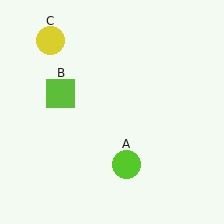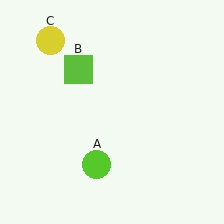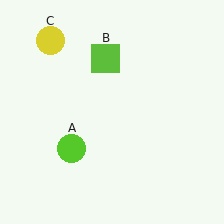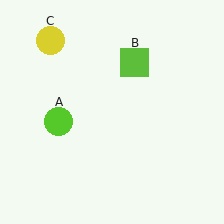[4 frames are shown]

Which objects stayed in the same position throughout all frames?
Yellow circle (object C) remained stationary.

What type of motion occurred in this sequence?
The lime circle (object A), lime square (object B) rotated clockwise around the center of the scene.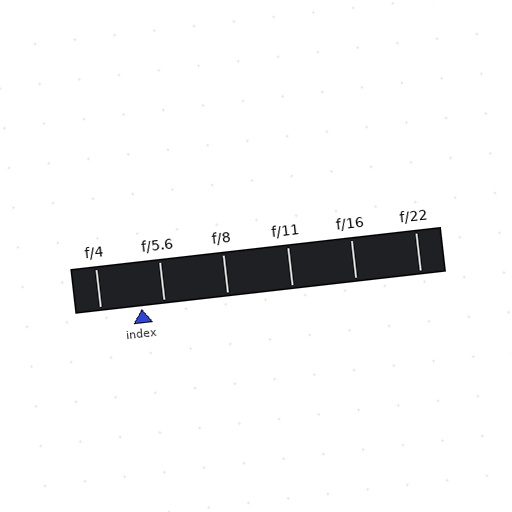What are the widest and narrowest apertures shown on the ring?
The widest aperture shown is f/4 and the narrowest is f/22.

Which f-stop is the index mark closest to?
The index mark is closest to f/5.6.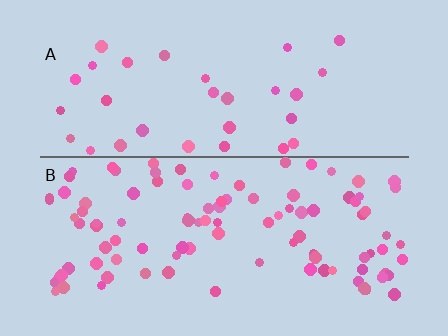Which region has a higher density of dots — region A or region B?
B (the bottom).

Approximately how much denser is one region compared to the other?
Approximately 3.0× — region B over region A.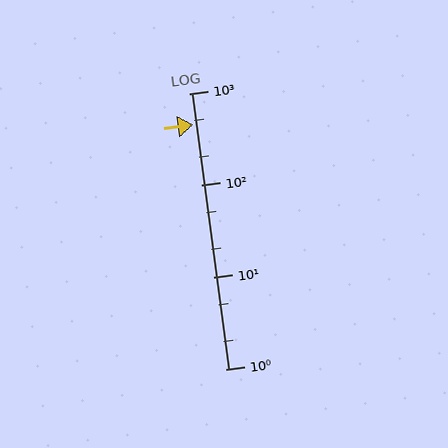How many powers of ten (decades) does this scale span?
The scale spans 3 decades, from 1 to 1000.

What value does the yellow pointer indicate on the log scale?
The pointer indicates approximately 460.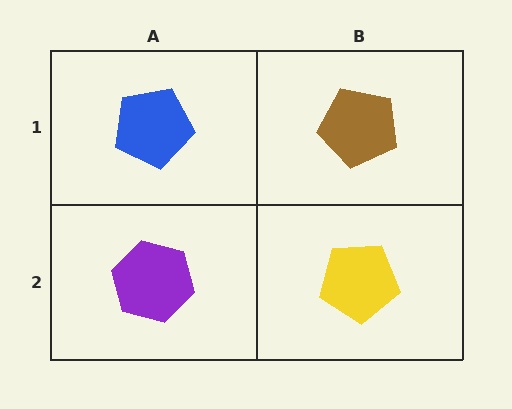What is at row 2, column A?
A purple hexagon.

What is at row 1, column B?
A brown pentagon.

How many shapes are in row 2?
2 shapes.